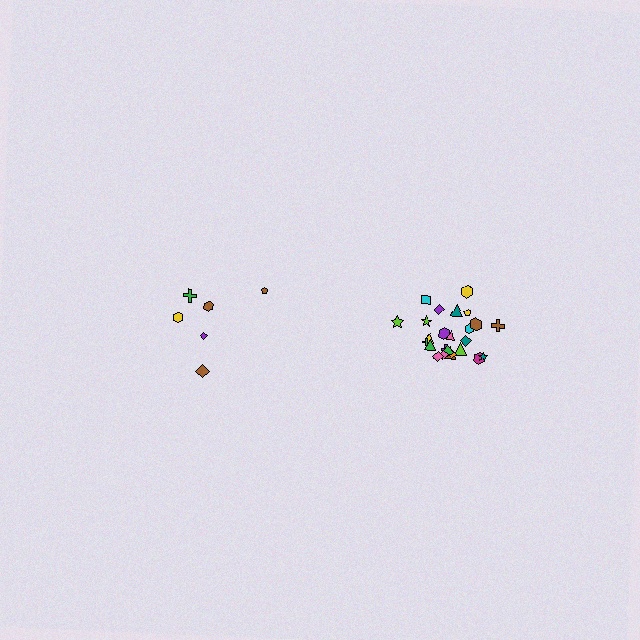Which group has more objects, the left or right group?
The right group.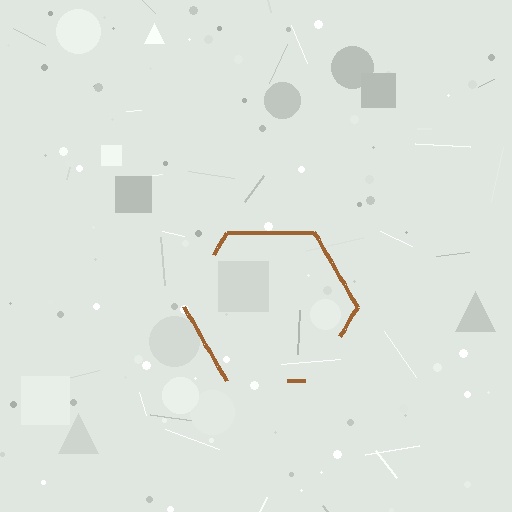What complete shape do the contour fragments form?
The contour fragments form a hexagon.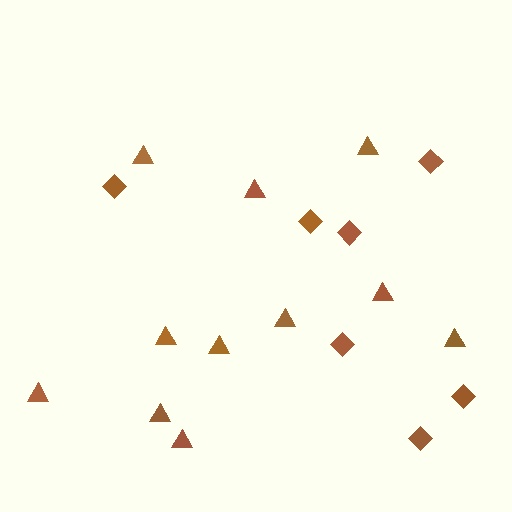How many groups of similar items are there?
There are 2 groups: one group of triangles (11) and one group of diamonds (7).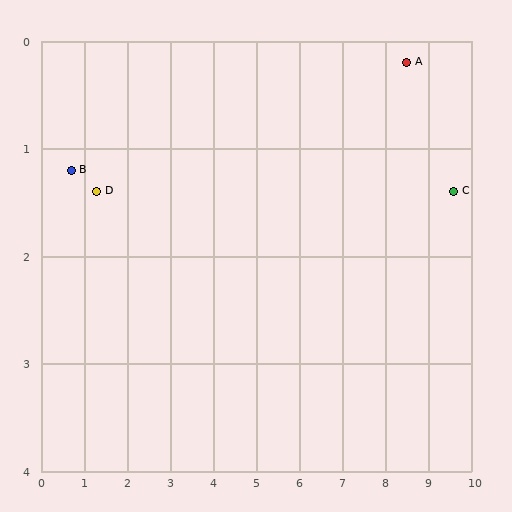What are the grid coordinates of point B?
Point B is at approximately (0.7, 1.2).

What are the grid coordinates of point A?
Point A is at approximately (8.5, 0.2).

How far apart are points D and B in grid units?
Points D and B are about 0.6 grid units apart.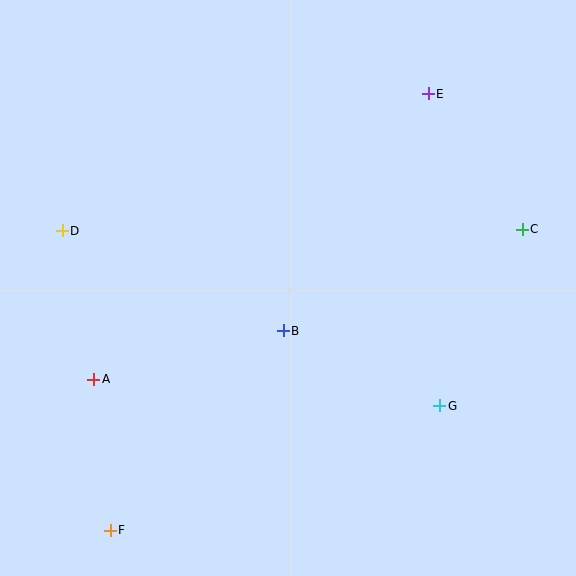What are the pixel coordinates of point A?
Point A is at (94, 379).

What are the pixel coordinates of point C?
Point C is at (522, 229).